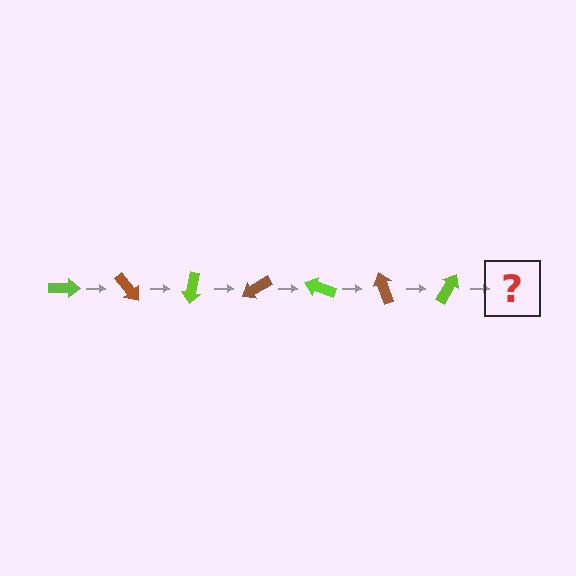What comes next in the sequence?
The next element should be a brown arrow, rotated 350 degrees from the start.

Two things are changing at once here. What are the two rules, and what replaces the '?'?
The two rules are that it rotates 50 degrees each step and the color cycles through lime and brown. The '?' should be a brown arrow, rotated 350 degrees from the start.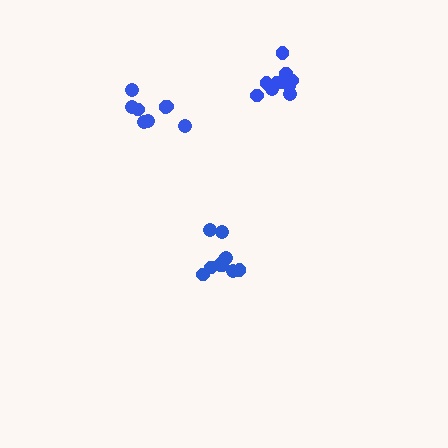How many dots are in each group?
Group 1: 12 dots, Group 2: 8 dots, Group 3: 10 dots (30 total).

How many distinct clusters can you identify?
There are 3 distinct clusters.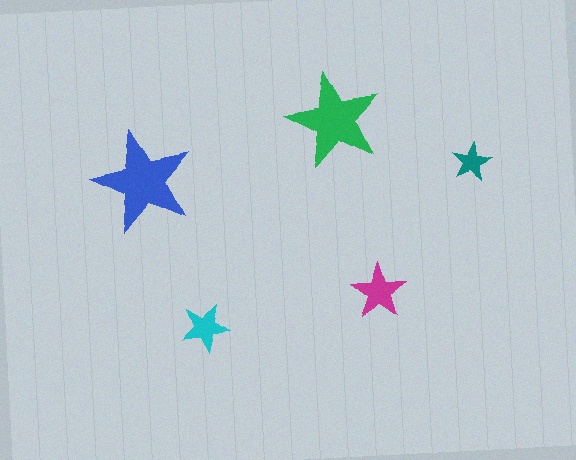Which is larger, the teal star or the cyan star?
The cyan one.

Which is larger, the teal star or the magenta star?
The magenta one.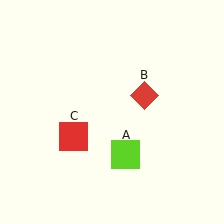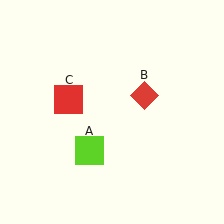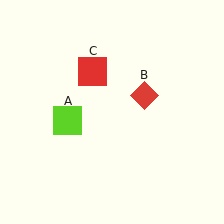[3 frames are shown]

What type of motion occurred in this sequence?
The lime square (object A), red square (object C) rotated clockwise around the center of the scene.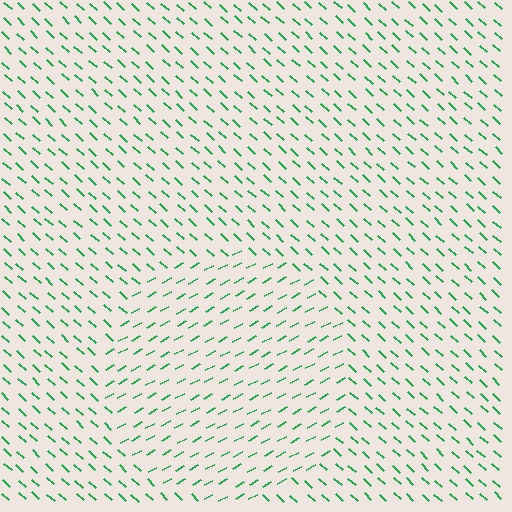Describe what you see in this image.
The image is filled with small green line segments. A circle region in the image has lines oriented differently from the surrounding lines, creating a visible texture boundary.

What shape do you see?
I see a circle.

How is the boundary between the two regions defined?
The boundary is defined purely by a change in line orientation (approximately 71 degrees difference). All lines are the same color and thickness.